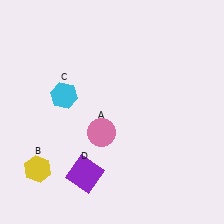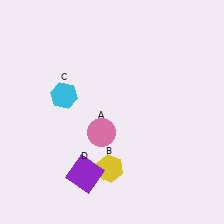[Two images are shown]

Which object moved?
The yellow hexagon (B) moved right.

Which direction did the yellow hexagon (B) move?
The yellow hexagon (B) moved right.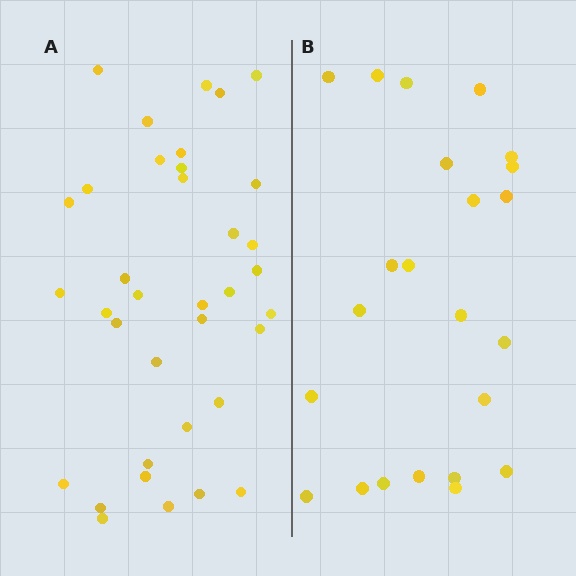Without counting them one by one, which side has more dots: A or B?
Region A (the left region) has more dots.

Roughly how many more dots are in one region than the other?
Region A has approximately 15 more dots than region B.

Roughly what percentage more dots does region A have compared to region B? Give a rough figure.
About 55% more.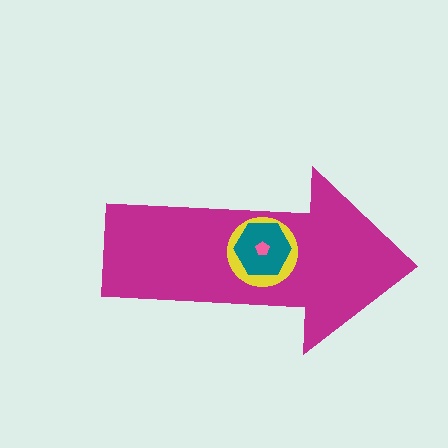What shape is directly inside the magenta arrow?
The yellow circle.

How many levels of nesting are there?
4.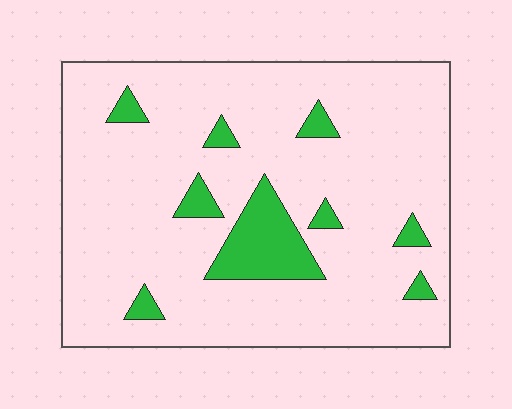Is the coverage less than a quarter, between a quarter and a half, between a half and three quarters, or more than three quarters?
Less than a quarter.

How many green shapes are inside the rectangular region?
9.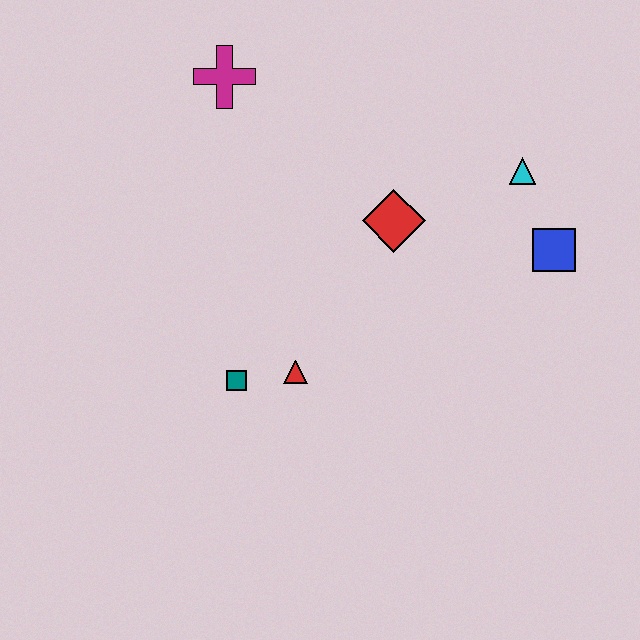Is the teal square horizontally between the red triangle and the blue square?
No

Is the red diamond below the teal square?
No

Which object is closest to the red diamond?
The cyan triangle is closest to the red diamond.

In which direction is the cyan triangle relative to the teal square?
The cyan triangle is to the right of the teal square.